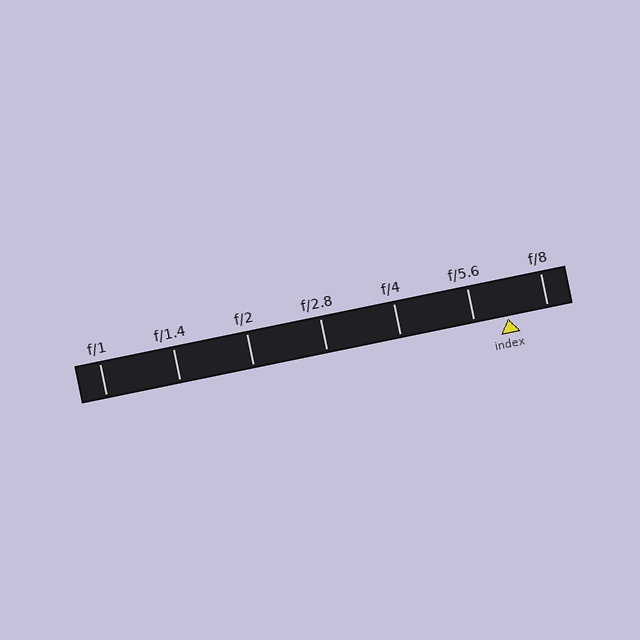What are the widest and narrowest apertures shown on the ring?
The widest aperture shown is f/1 and the narrowest is f/8.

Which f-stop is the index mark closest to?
The index mark is closest to f/5.6.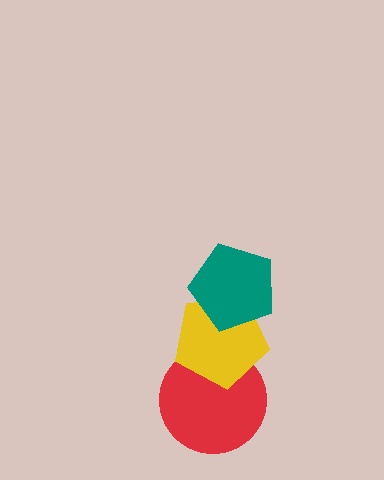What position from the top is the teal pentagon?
The teal pentagon is 1st from the top.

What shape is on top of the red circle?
The yellow pentagon is on top of the red circle.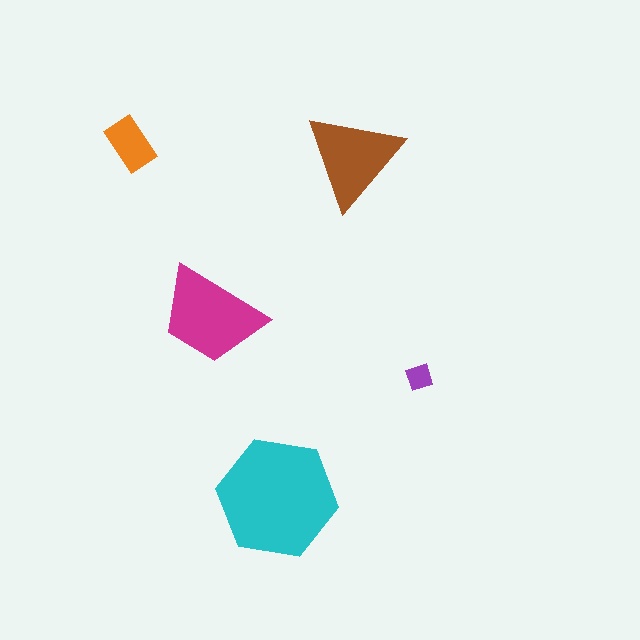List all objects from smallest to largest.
The purple diamond, the orange rectangle, the brown triangle, the magenta trapezoid, the cyan hexagon.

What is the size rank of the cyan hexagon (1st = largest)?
1st.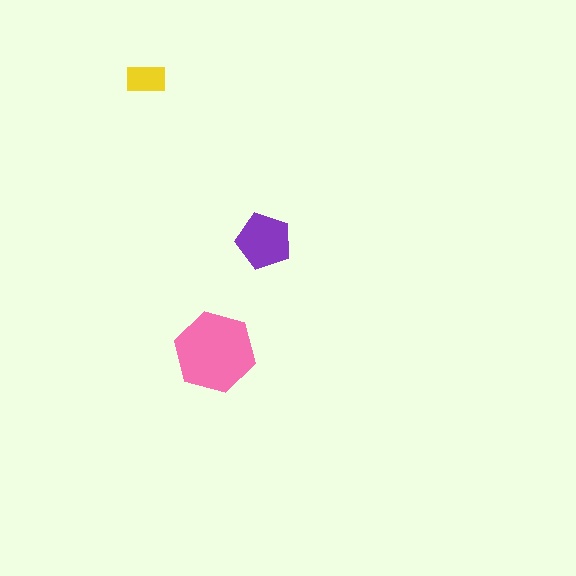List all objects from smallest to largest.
The yellow rectangle, the purple pentagon, the pink hexagon.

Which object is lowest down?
The pink hexagon is bottommost.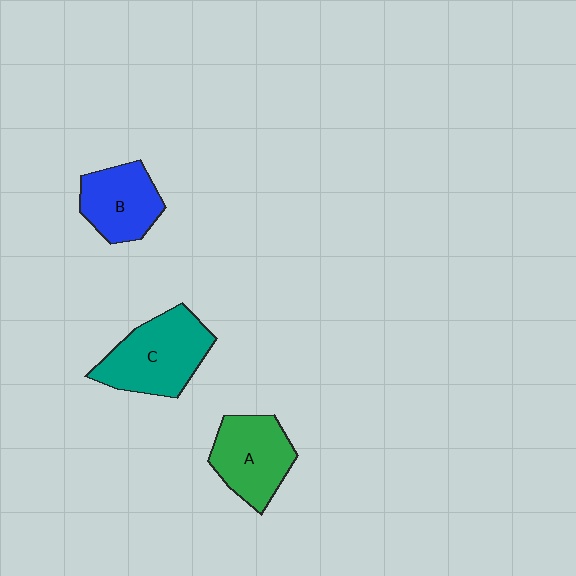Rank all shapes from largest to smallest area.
From largest to smallest: C (teal), A (green), B (blue).